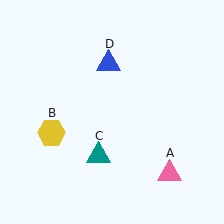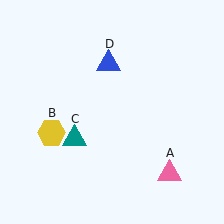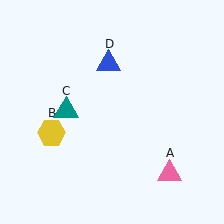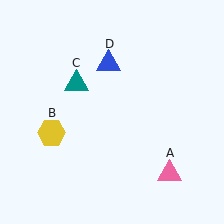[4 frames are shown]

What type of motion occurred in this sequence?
The teal triangle (object C) rotated clockwise around the center of the scene.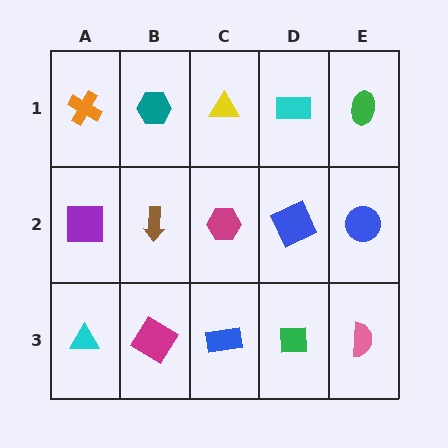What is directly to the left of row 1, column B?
An orange cross.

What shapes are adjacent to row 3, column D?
A blue square (row 2, column D), a blue rectangle (row 3, column C), a pink semicircle (row 3, column E).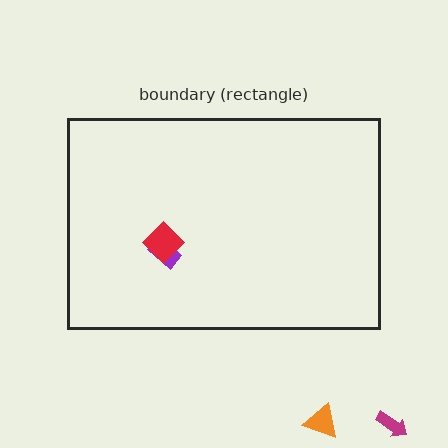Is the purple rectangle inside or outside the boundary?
Inside.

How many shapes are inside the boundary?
2 inside, 2 outside.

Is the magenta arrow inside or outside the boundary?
Outside.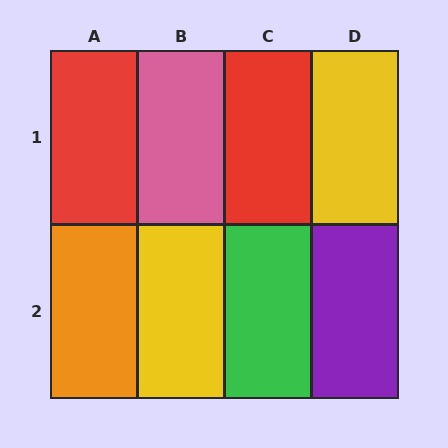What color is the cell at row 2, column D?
Purple.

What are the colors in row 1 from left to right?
Red, pink, red, yellow.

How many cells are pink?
1 cell is pink.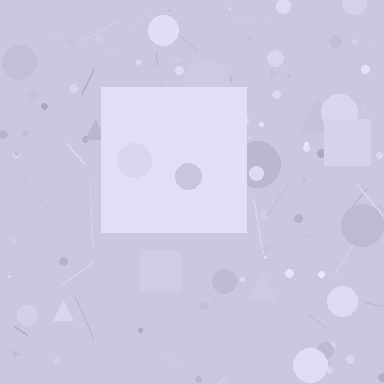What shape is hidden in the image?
A square is hidden in the image.